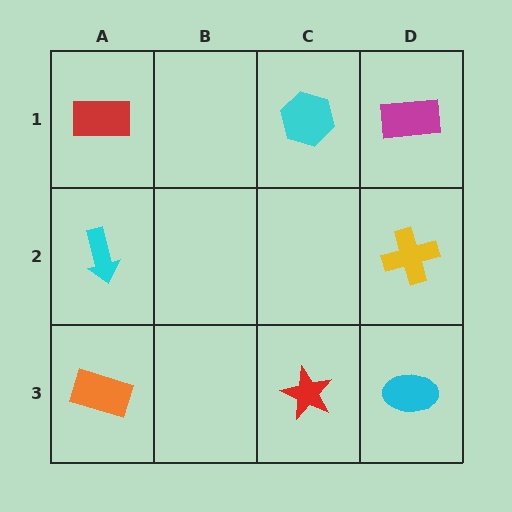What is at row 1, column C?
A cyan hexagon.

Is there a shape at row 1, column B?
No, that cell is empty.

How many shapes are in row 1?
3 shapes.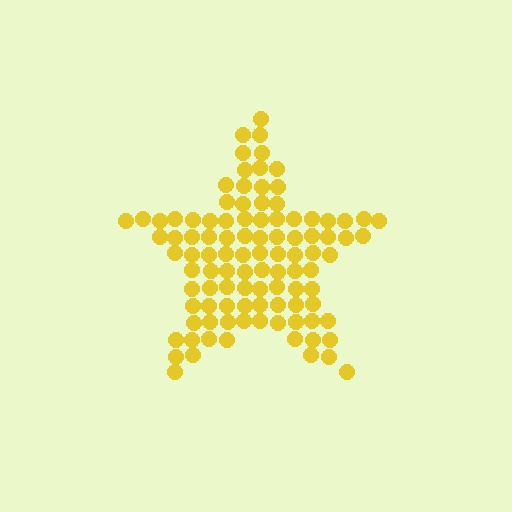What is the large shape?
The large shape is a star.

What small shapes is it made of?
It is made of small circles.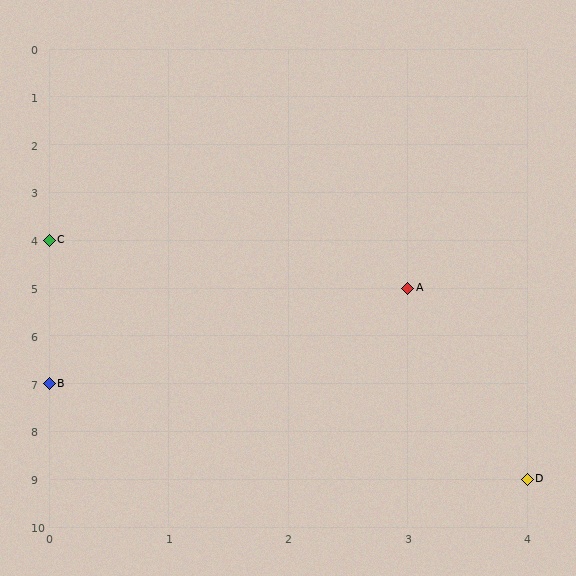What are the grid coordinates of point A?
Point A is at grid coordinates (3, 5).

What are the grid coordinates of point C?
Point C is at grid coordinates (0, 4).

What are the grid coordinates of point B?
Point B is at grid coordinates (0, 7).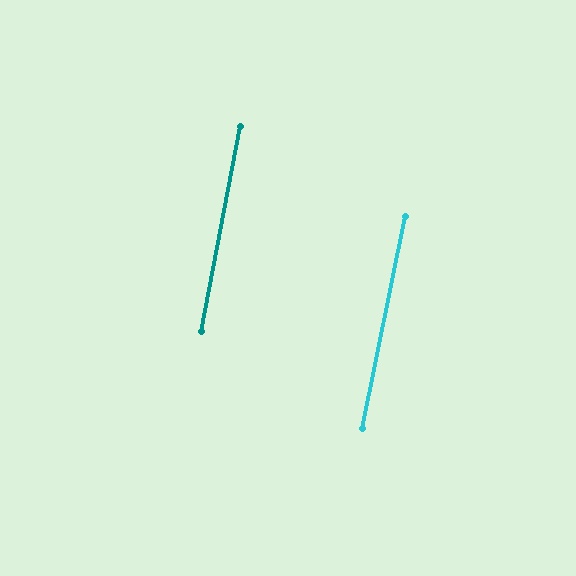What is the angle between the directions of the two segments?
Approximately 1 degree.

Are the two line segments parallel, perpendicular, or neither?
Parallel — their directions differ by only 0.7°.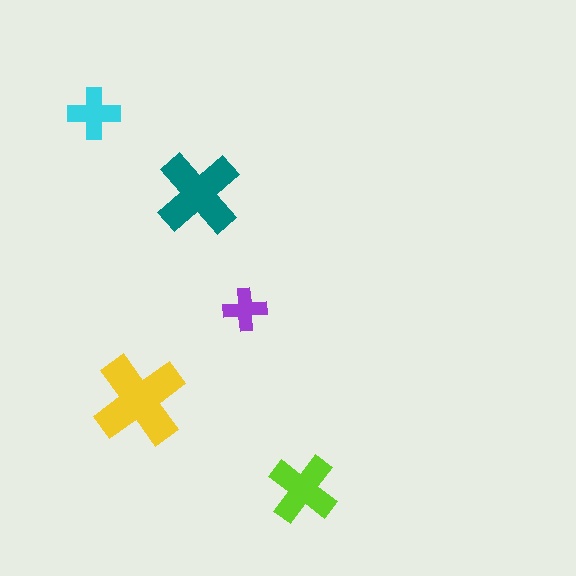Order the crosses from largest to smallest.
the yellow one, the teal one, the lime one, the cyan one, the purple one.